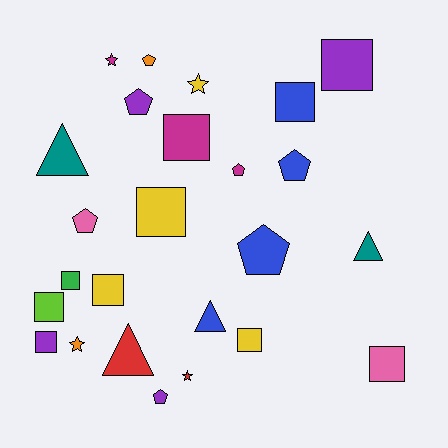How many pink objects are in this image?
There are 2 pink objects.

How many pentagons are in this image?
There are 7 pentagons.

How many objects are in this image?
There are 25 objects.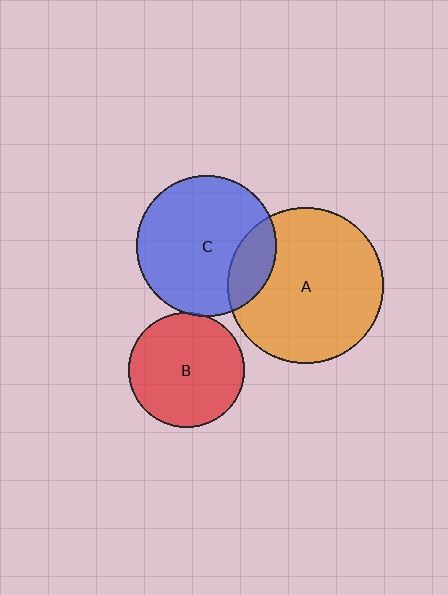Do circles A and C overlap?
Yes.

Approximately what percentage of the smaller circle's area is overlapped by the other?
Approximately 20%.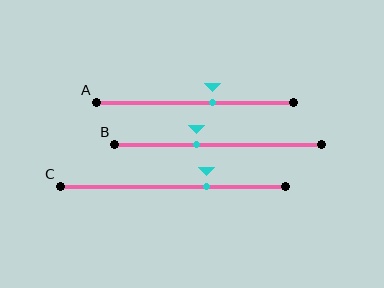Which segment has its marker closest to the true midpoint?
Segment A has its marker closest to the true midpoint.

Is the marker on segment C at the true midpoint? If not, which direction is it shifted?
No, the marker on segment C is shifted to the right by about 15% of the segment length.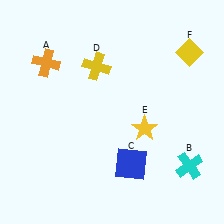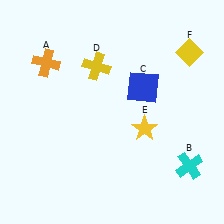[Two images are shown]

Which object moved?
The blue square (C) moved up.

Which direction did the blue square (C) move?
The blue square (C) moved up.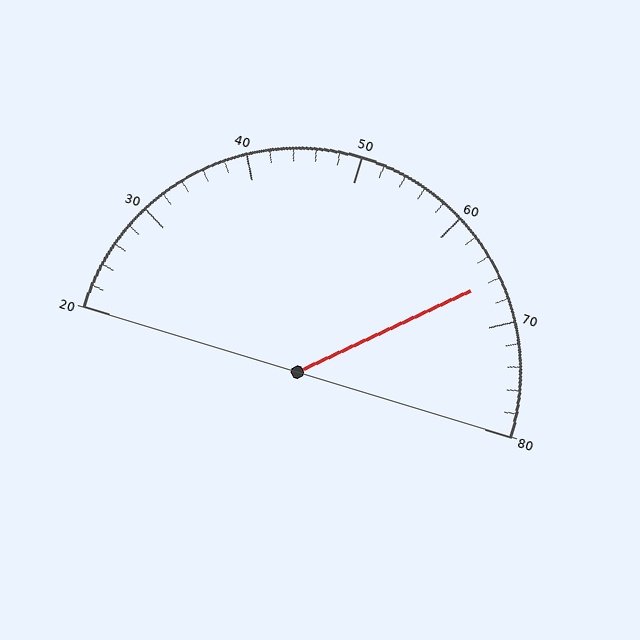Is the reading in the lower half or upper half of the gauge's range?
The reading is in the upper half of the range (20 to 80).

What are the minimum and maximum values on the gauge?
The gauge ranges from 20 to 80.